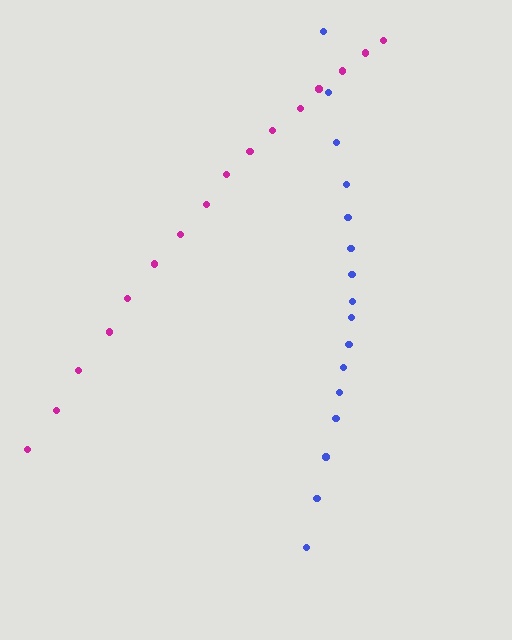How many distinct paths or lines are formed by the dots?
There are 2 distinct paths.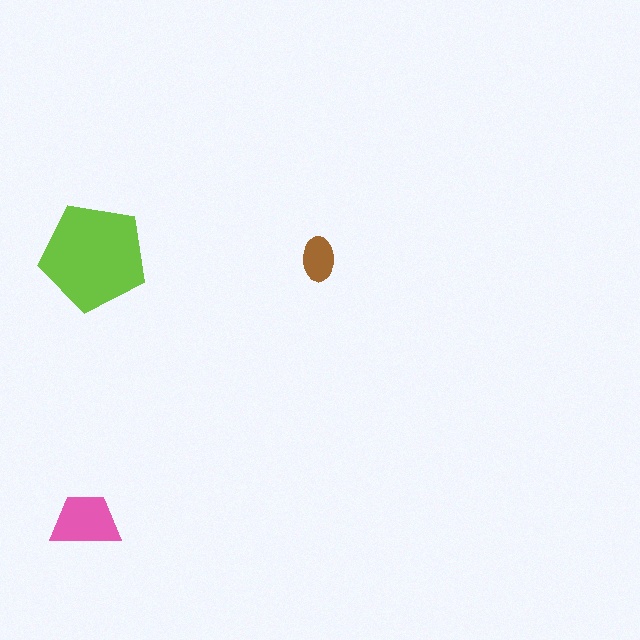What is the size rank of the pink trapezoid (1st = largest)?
2nd.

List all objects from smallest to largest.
The brown ellipse, the pink trapezoid, the lime pentagon.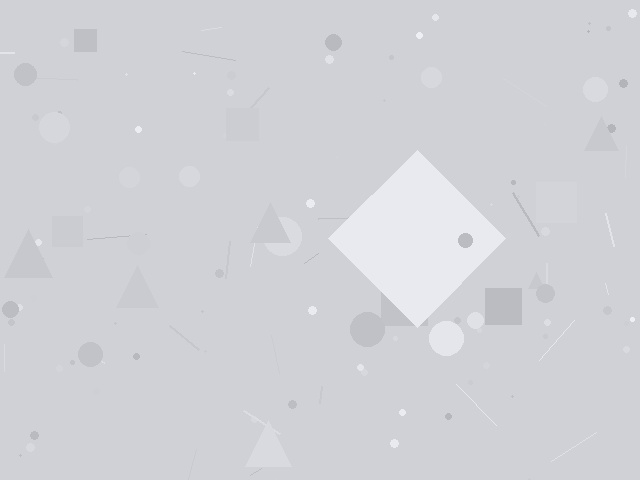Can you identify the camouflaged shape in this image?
The camouflaged shape is a diamond.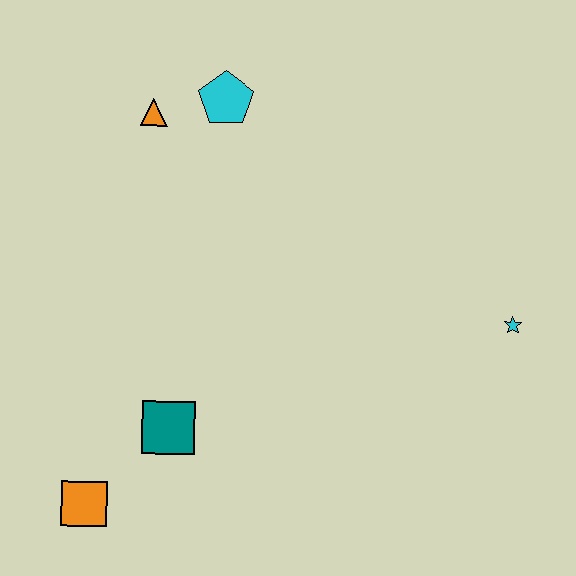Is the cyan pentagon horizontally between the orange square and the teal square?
No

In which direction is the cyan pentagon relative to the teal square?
The cyan pentagon is above the teal square.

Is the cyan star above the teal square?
Yes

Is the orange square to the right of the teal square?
No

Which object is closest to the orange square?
The teal square is closest to the orange square.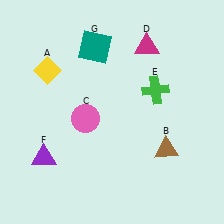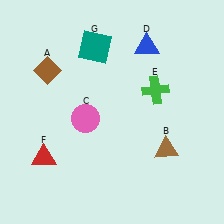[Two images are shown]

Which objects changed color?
A changed from yellow to brown. D changed from magenta to blue. F changed from purple to red.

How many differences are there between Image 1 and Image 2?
There are 3 differences between the two images.